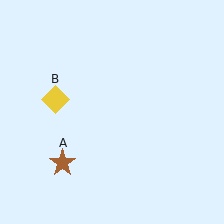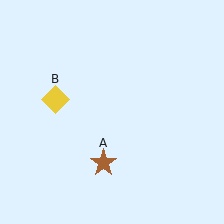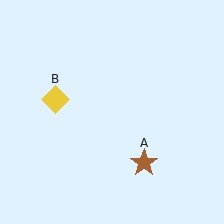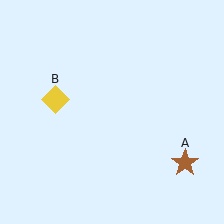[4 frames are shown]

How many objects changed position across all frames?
1 object changed position: brown star (object A).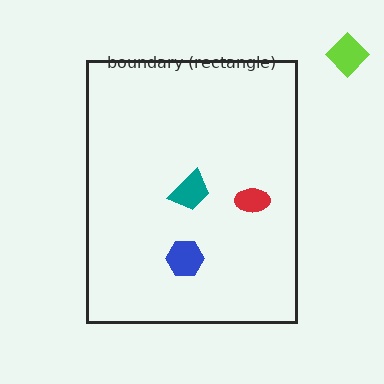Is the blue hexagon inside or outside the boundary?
Inside.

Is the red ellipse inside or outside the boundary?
Inside.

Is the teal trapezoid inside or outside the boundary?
Inside.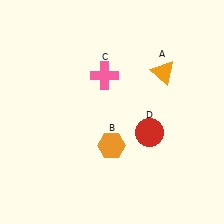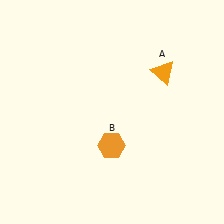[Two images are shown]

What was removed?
The red circle (D), the pink cross (C) were removed in Image 2.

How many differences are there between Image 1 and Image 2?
There are 2 differences between the two images.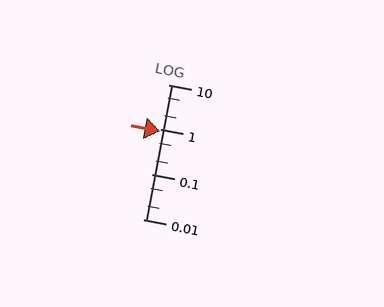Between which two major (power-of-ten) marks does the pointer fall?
The pointer is between 0.1 and 1.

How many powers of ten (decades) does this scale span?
The scale spans 3 decades, from 0.01 to 10.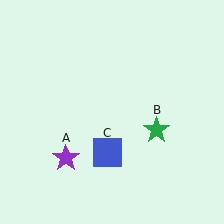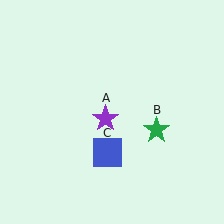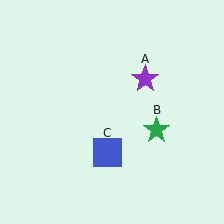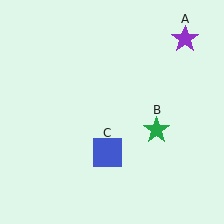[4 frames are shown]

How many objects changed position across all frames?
1 object changed position: purple star (object A).